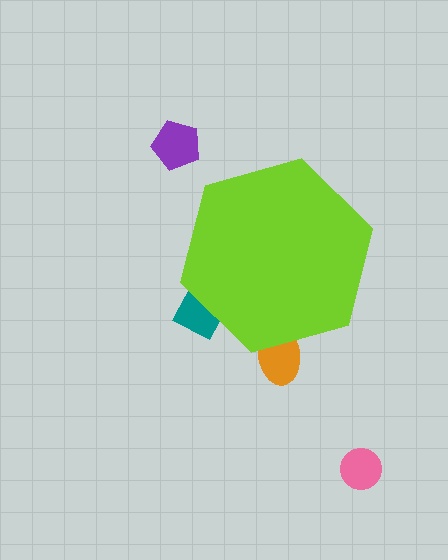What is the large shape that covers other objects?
A lime hexagon.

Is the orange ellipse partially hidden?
Yes, the orange ellipse is partially hidden behind the lime hexagon.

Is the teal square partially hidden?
Yes, the teal square is partially hidden behind the lime hexagon.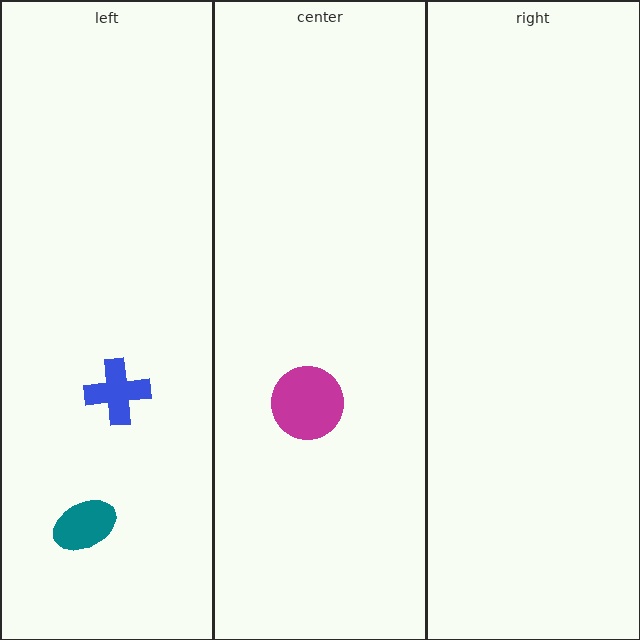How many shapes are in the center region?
1.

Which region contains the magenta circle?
The center region.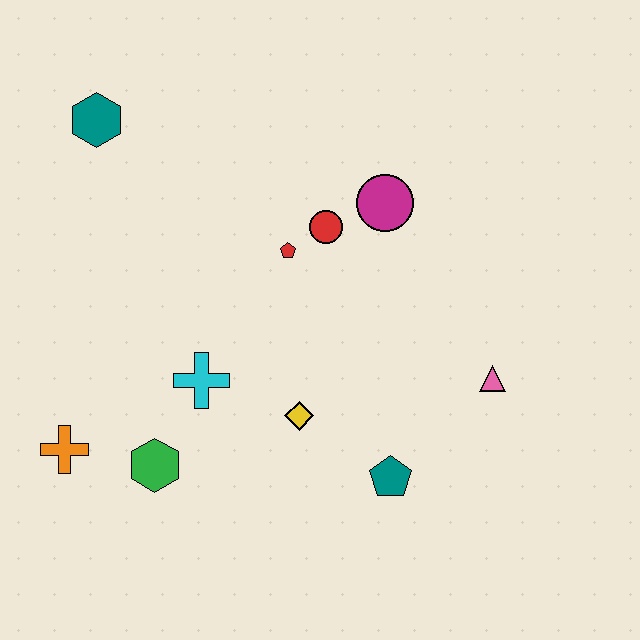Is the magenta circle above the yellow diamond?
Yes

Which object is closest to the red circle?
The red pentagon is closest to the red circle.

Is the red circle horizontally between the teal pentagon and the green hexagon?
Yes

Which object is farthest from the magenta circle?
The orange cross is farthest from the magenta circle.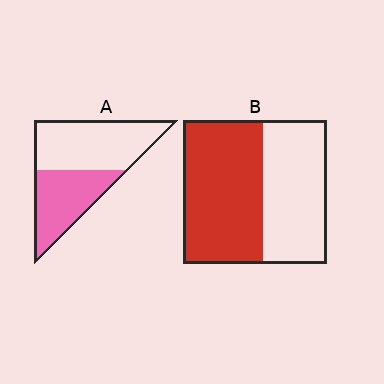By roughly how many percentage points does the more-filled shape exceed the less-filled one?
By roughly 15 percentage points (B over A).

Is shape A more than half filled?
No.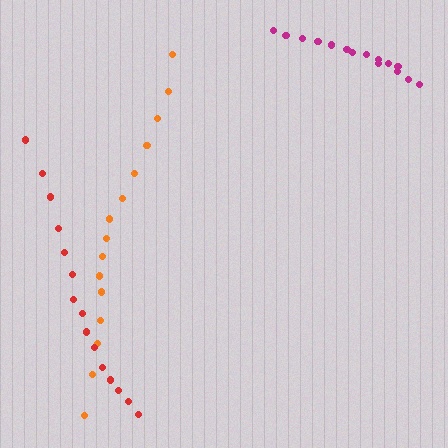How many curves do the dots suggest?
There are 3 distinct paths.